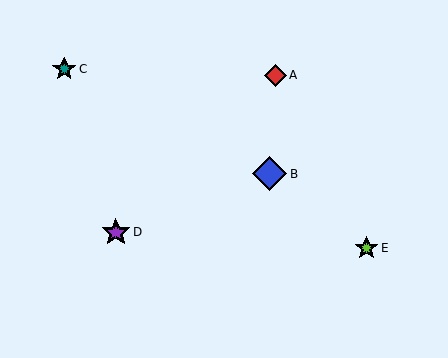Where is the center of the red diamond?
The center of the red diamond is at (275, 75).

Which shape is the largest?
The blue diamond (labeled B) is the largest.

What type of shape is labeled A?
Shape A is a red diamond.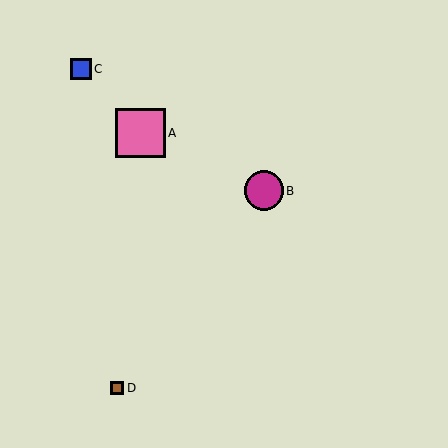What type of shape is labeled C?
Shape C is a blue square.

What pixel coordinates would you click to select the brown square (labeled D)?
Click at (117, 388) to select the brown square D.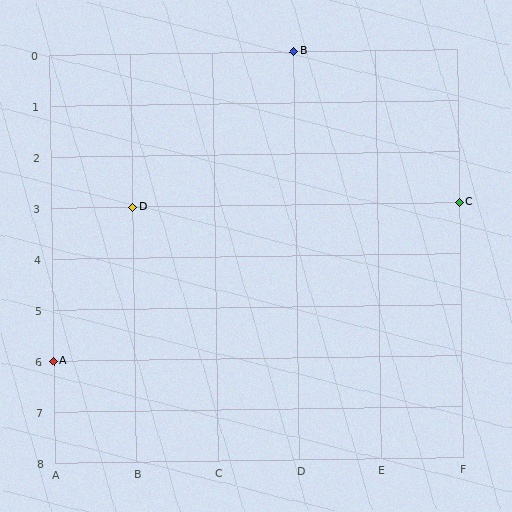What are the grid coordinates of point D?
Point D is at grid coordinates (B, 3).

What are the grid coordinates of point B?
Point B is at grid coordinates (D, 0).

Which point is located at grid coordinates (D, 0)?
Point B is at (D, 0).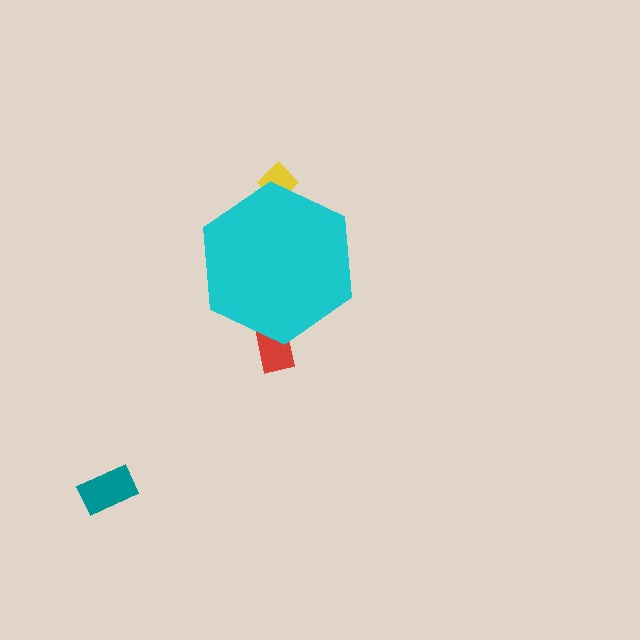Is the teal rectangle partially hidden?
No, the teal rectangle is fully visible.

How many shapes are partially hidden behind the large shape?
2 shapes are partially hidden.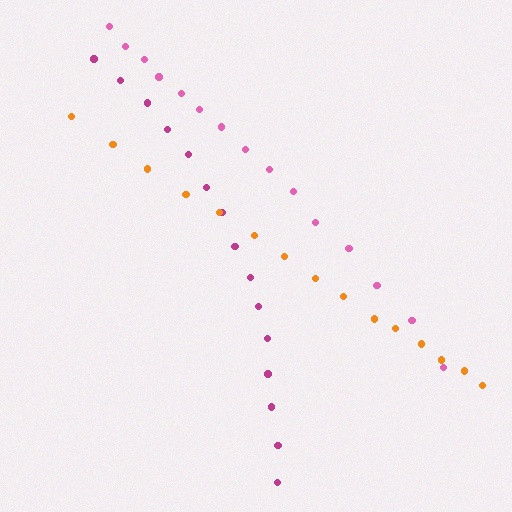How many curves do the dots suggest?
There are 3 distinct paths.